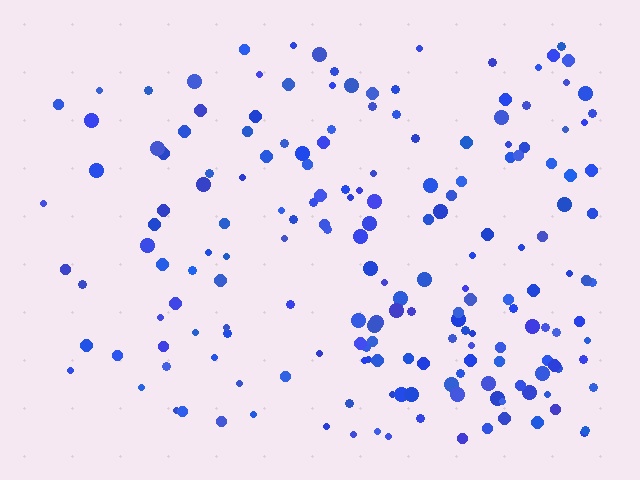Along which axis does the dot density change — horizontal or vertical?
Horizontal.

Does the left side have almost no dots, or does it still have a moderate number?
Still a moderate number, just noticeably fewer than the right.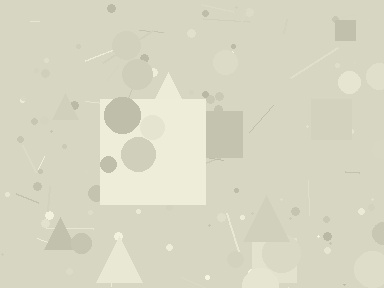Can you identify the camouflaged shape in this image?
The camouflaged shape is a square.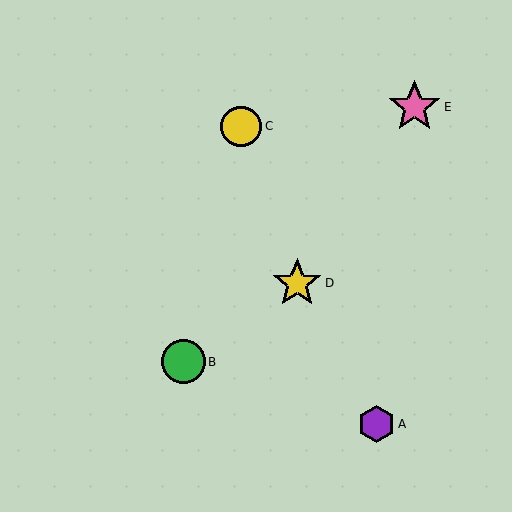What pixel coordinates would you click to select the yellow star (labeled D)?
Click at (297, 283) to select the yellow star D.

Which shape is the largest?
The pink star (labeled E) is the largest.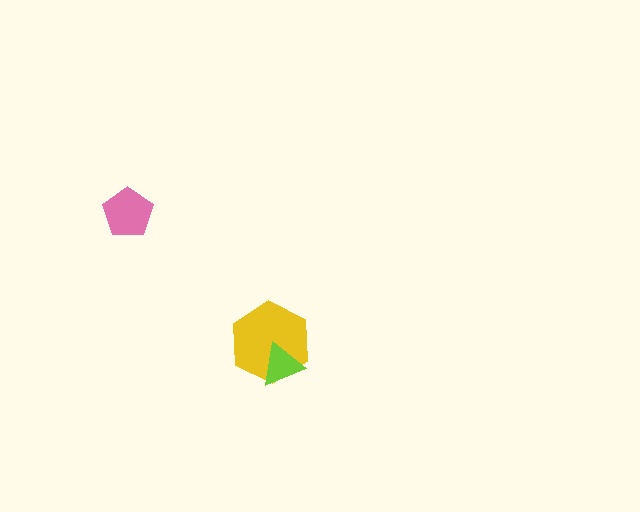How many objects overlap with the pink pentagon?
0 objects overlap with the pink pentagon.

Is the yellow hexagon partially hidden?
Yes, it is partially covered by another shape.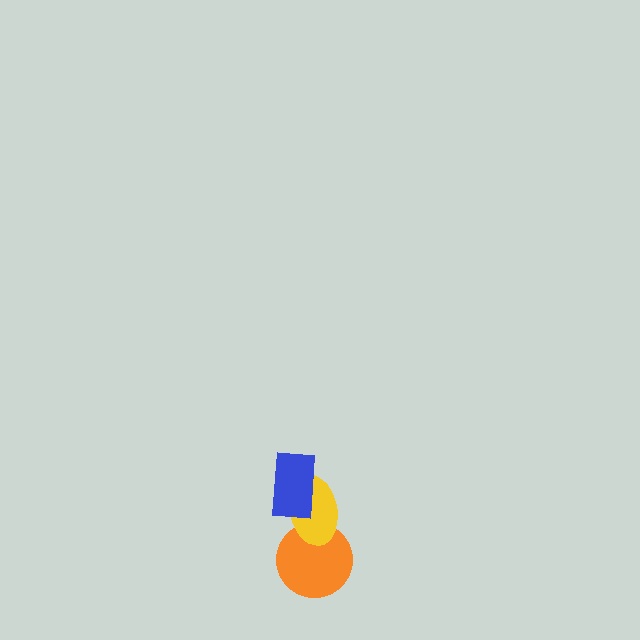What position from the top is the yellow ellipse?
The yellow ellipse is 2nd from the top.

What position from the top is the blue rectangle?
The blue rectangle is 1st from the top.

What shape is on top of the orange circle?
The yellow ellipse is on top of the orange circle.